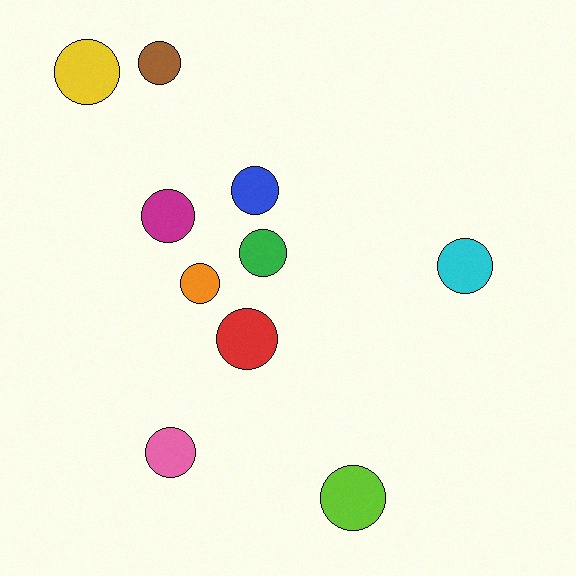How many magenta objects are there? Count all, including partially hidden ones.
There is 1 magenta object.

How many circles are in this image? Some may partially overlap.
There are 10 circles.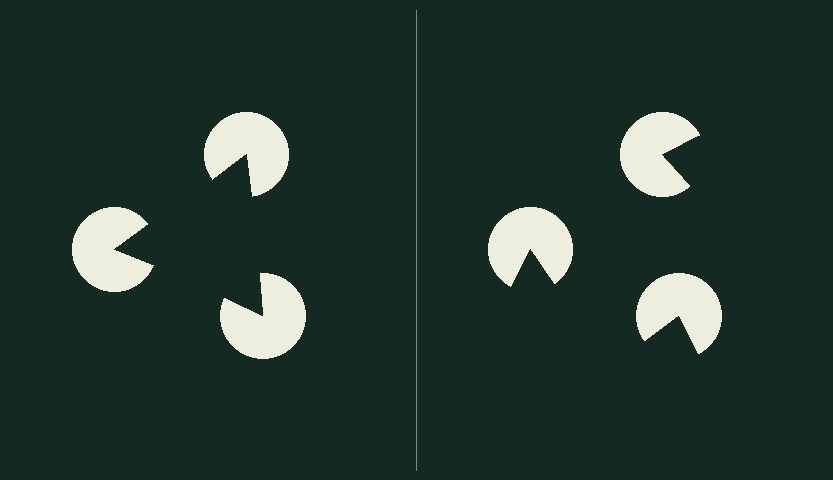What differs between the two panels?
The pac-man discs are positioned identically on both sides; only the wedge orientations differ. On the left they align to a triangle; on the right they are misaligned.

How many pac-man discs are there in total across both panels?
6 — 3 on each side.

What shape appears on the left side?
An illusory triangle.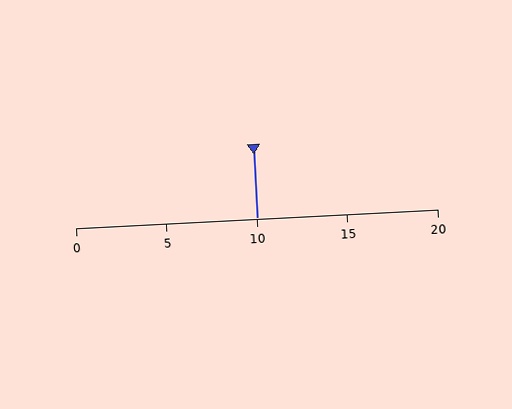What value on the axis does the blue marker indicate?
The marker indicates approximately 10.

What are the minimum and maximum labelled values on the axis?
The axis runs from 0 to 20.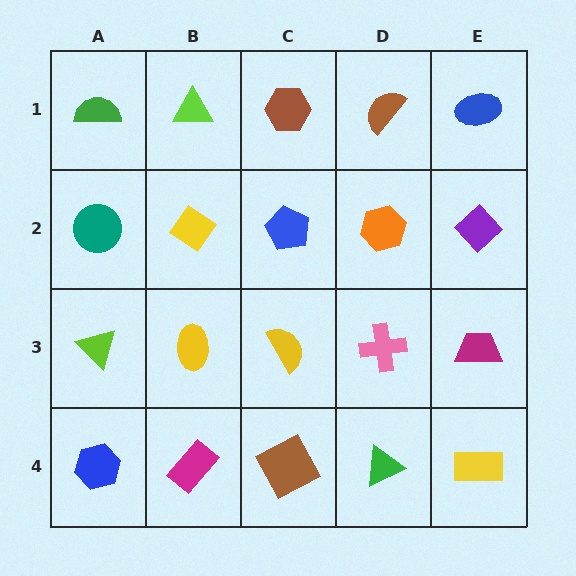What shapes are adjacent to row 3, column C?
A blue pentagon (row 2, column C), a brown square (row 4, column C), a yellow ellipse (row 3, column B), a pink cross (row 3, column D).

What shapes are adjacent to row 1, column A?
A teal circle (row 2, column A), a lime triangle (row 1, column B).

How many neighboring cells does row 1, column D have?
3.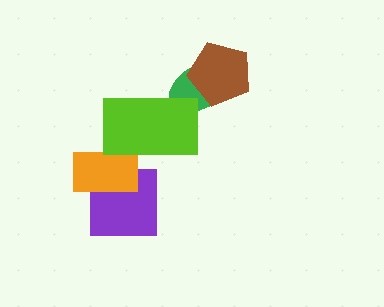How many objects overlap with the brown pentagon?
1 object overlaps with the brown pentagon.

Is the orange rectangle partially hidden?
Yes, it is partially covered by another shape.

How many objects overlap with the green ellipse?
2 objects overlap with the green ellipse.